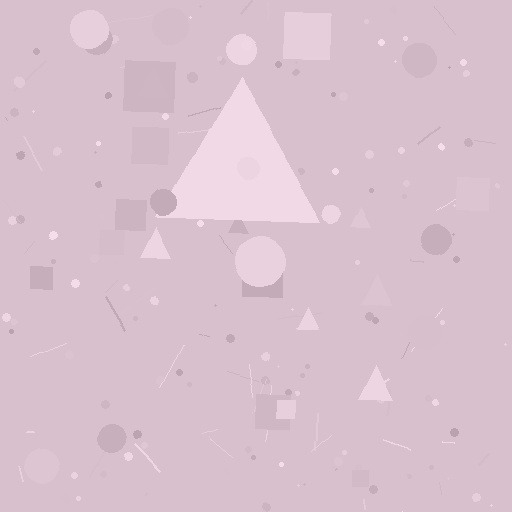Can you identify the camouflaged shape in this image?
The camouflaged shape is a triangle.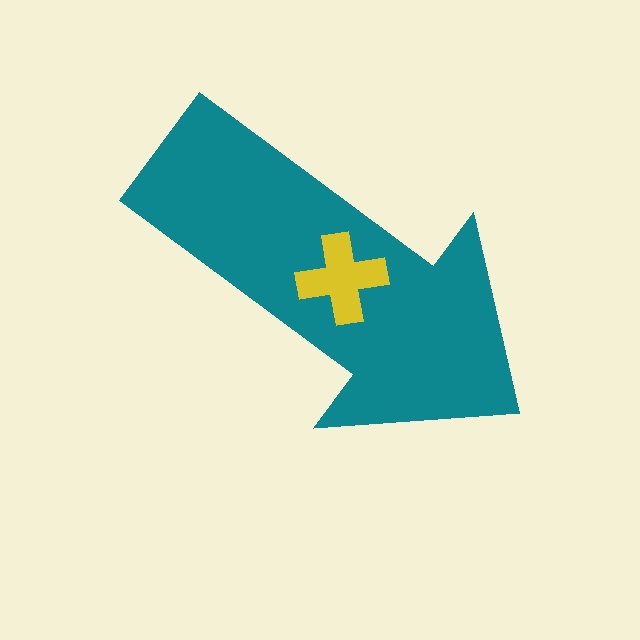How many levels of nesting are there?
2.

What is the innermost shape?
The yellow cross.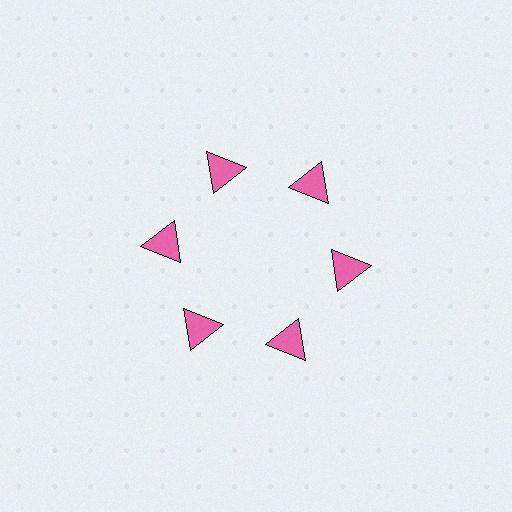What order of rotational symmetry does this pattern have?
This pattern has 6-fold rotational symmetry.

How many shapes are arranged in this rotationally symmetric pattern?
There are 6 shapes, arranged in 6 groups of 1.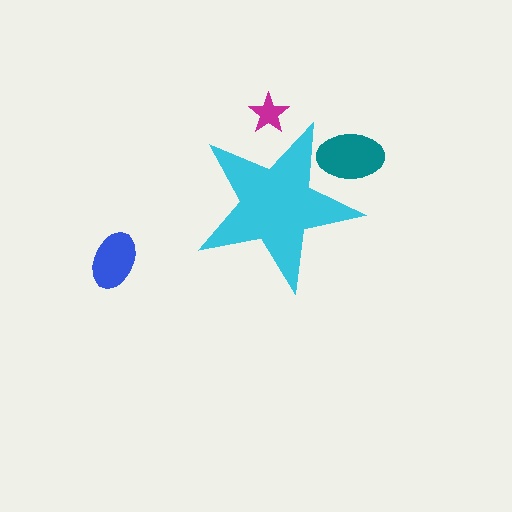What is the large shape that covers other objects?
A cyan star.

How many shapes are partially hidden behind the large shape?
2 shapes are partially hidden.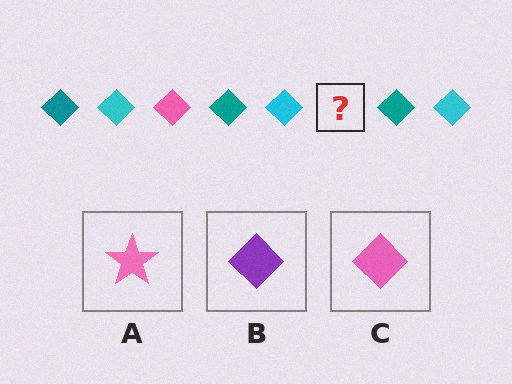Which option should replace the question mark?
Option C.